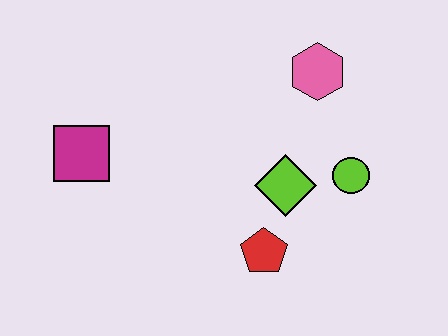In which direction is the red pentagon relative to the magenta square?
The red pentagon is to the right of the magenta square.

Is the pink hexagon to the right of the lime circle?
No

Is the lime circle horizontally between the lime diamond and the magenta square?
No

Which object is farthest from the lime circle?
The magenta square is farthest from the lime circle.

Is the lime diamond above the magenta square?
No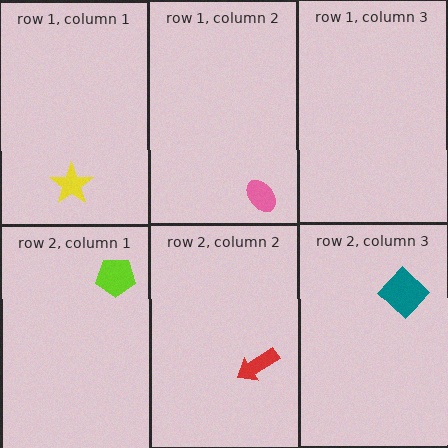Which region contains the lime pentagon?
The row 2, column 1 region.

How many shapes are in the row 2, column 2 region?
1.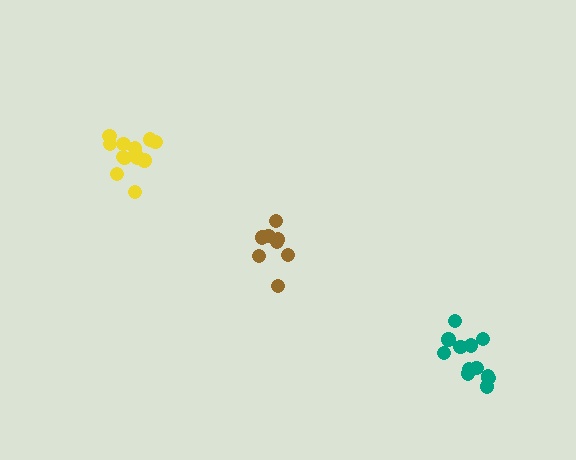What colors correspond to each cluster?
The clusters are colored: brown, yellow, teal.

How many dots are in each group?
Group 1: 8 dots, Group 2: 12 dots, Group 3: 12 dots (32 total).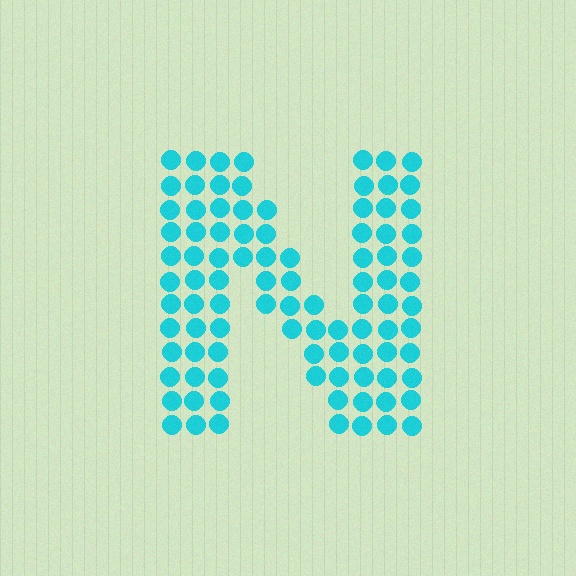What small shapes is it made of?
It is made of small circles.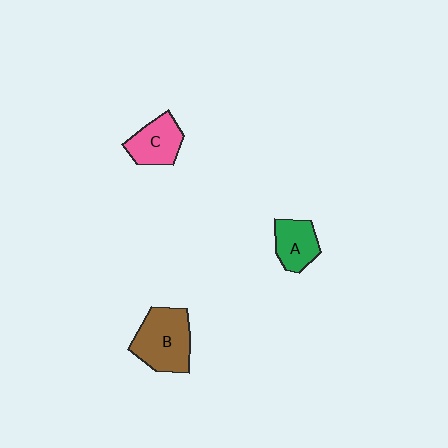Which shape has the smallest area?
Shape A (green).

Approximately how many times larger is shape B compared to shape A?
Approximately 1.6 times.